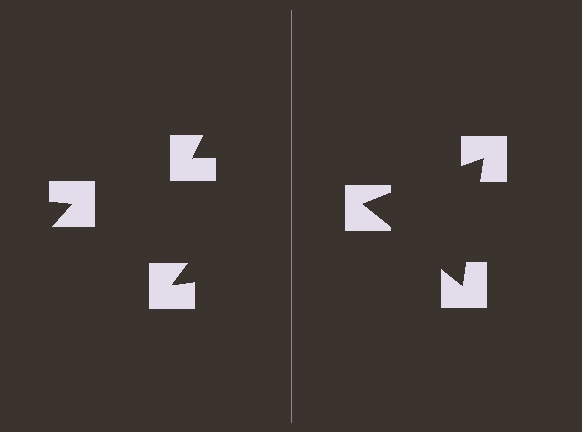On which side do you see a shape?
An illusory triangle appears on the right side. On the left side the wedge cuts are rotated, so no coherent shape forms.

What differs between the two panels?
The notched squares are positioned identically on both sides; only the wedge orientations differ. On the right they align to a triangle; on the left they are misaligned.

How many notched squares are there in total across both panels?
6 — 3 on each side.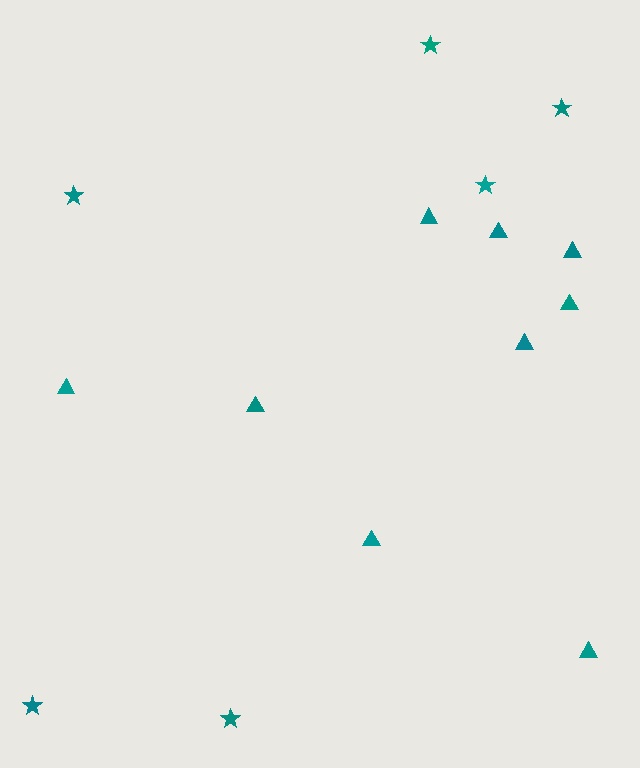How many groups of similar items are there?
There are 2 groups: one group of triangles (9) and one group of stars (6).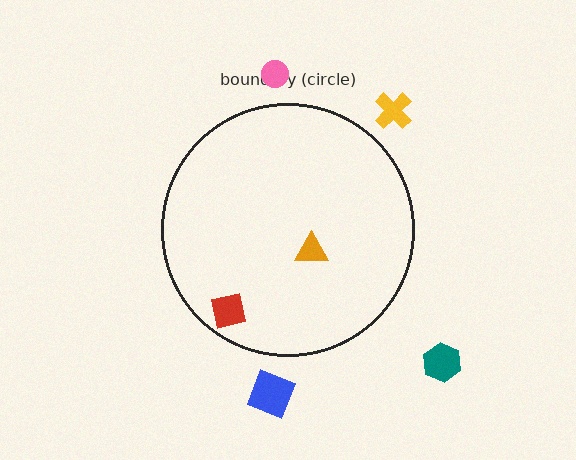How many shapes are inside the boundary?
2 inside, 4 outside.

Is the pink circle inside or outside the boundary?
Outside.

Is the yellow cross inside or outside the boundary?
Outside.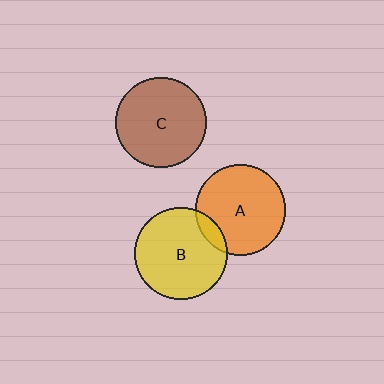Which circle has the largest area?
Circle B (yellow).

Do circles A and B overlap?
Yes.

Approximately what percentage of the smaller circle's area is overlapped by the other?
Approximately 10%.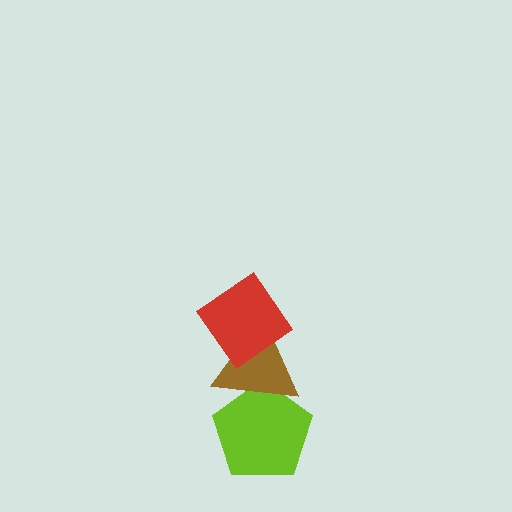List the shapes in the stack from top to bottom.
From top to bottom: the red diamond, the brown triangle, the lime pentagon.